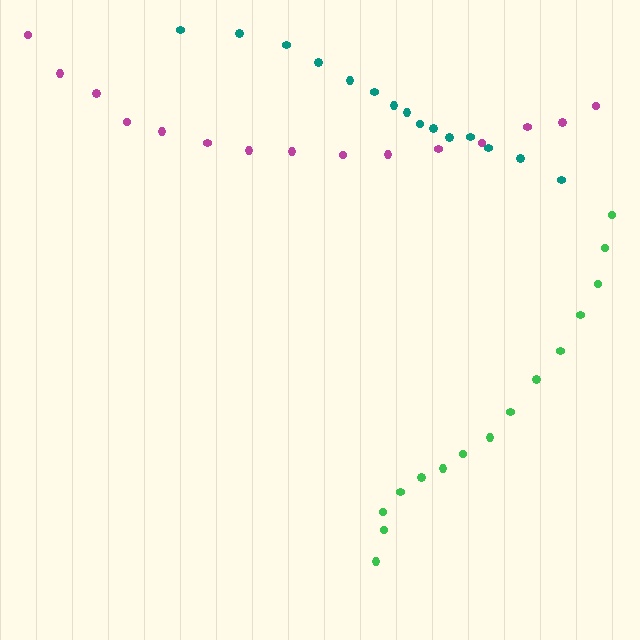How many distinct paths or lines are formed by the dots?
There are 3 distinct paths.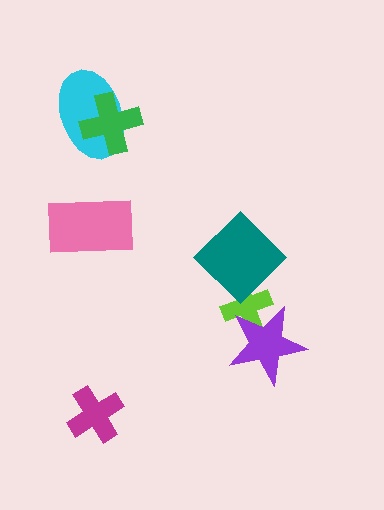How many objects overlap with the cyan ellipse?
1 object overlaps with the cyan ellipse.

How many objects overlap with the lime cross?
2 objects overlap with the lime cross.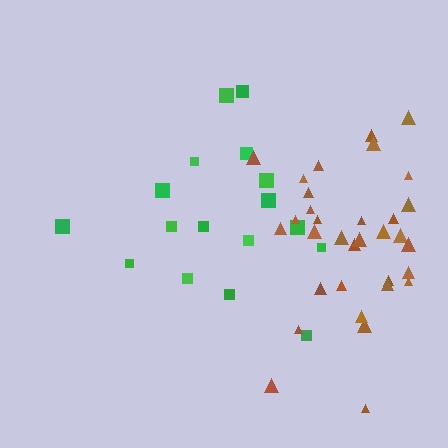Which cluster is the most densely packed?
Brown.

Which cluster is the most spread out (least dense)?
Green.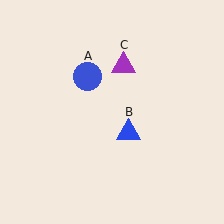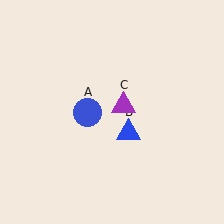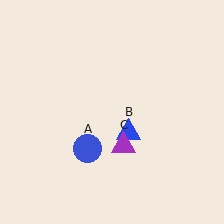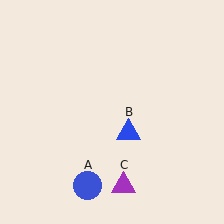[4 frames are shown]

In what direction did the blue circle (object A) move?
The blue circle (object A) moved down.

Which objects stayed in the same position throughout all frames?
Blue triangle (object B) remained stationary.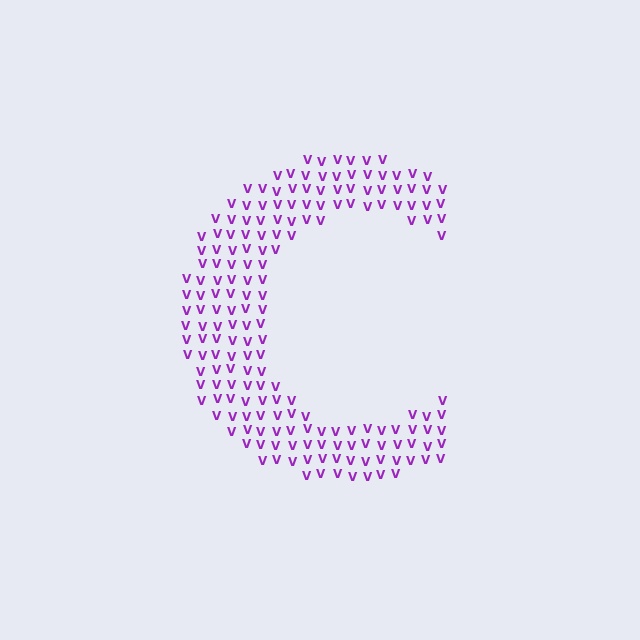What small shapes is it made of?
It is made of small letter V's.